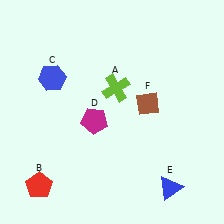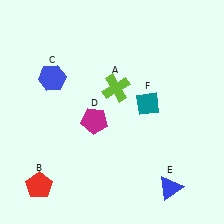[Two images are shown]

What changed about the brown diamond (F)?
In Image 1, F is brown. In Image 2, it changed to teal.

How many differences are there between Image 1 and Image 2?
There is 1 difference between the two images.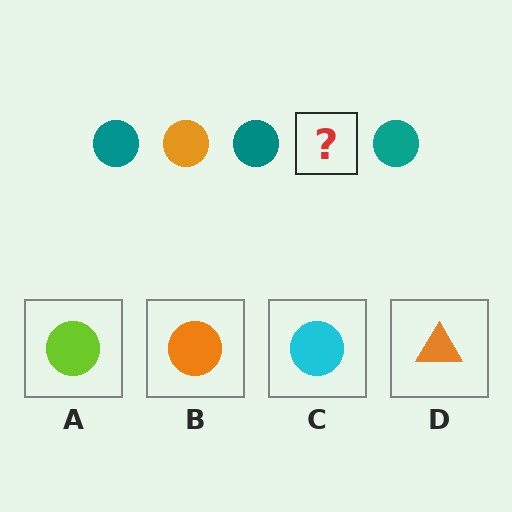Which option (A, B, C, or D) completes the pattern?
B.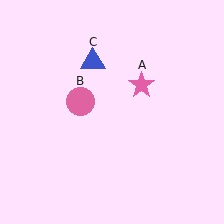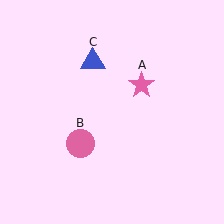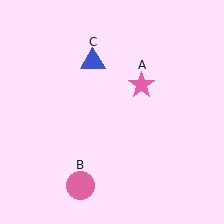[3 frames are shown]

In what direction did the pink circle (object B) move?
The pink circle (object B) moved down.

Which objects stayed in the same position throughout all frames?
Pink star (object A) and blue triangle (object C) remained stationary.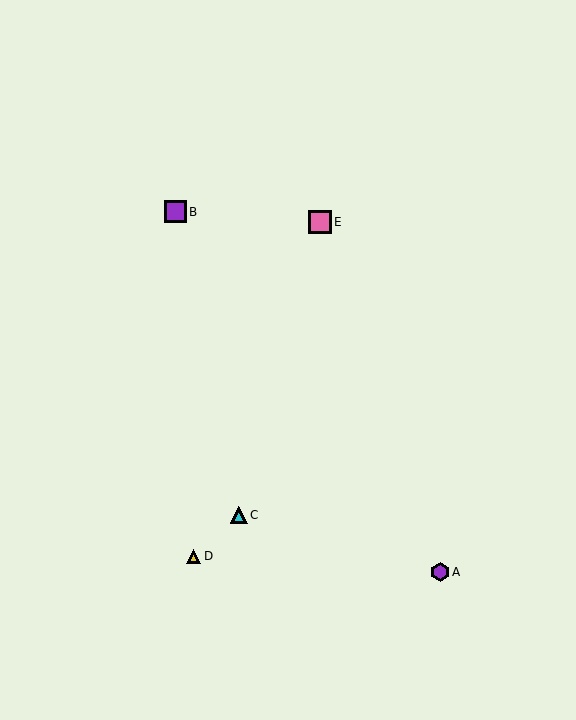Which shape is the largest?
The pink square (labeled E) is the largest.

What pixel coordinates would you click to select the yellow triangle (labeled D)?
Click at (194, 556) to select the yellow triangle D.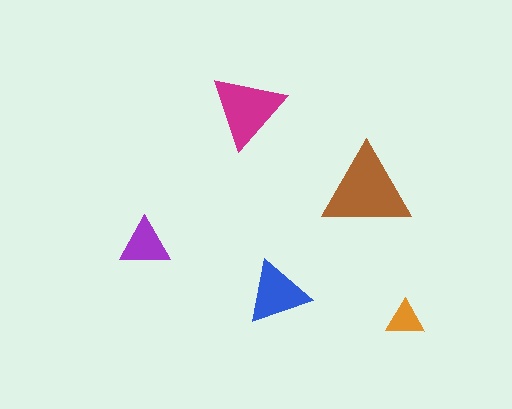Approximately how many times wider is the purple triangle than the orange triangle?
About 1.5 times wider.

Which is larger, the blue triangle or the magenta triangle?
The magenta one.